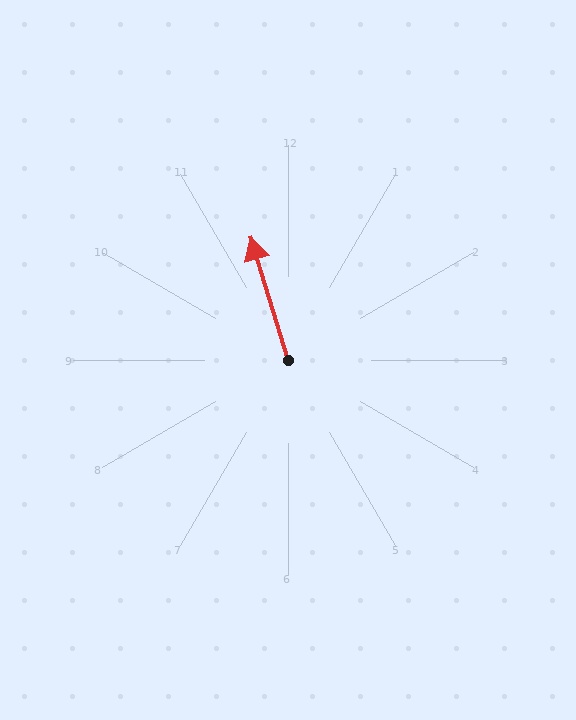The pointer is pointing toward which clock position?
Roughly 11 o'clock.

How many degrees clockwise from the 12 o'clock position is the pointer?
Approximately 343 degrees.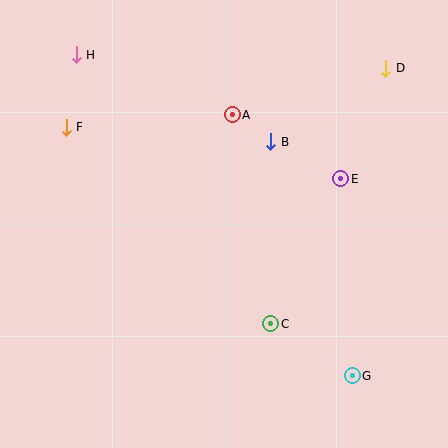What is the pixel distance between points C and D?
The distance between C and D is 280 pixels.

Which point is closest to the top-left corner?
Point H is closest to the top-left corner.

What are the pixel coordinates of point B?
Point B is at (271, 142).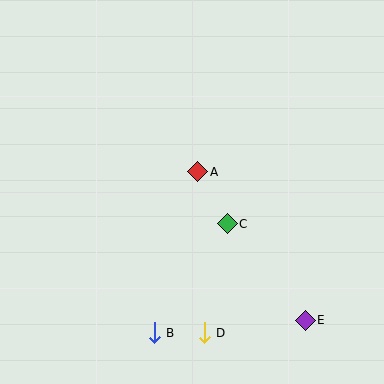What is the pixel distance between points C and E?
The distance between C and E is 124 pixels.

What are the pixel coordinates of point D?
Point D is at (204, 333).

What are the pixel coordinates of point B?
Point B is at (154, 333).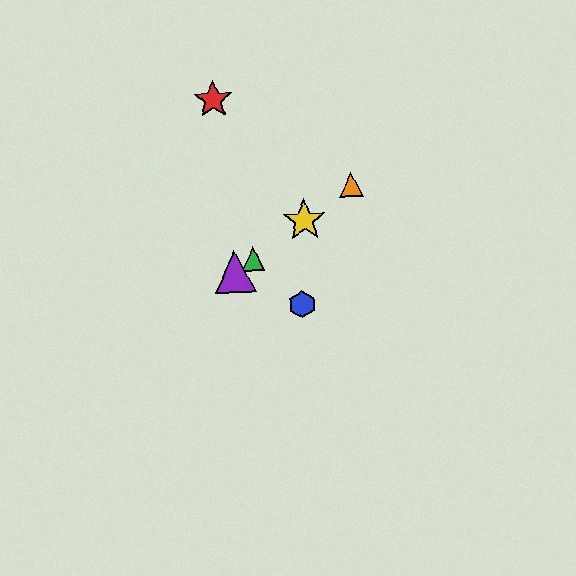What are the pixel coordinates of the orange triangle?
The orange triangle is at (351, 185).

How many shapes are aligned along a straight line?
4 shapes (the green triangle, the yellow star, the purple triangle, the orange triangle) are aligned along a straight line.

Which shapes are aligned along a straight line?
The green triangle, the yellow star, the purple triangle, the orange triangle are aligned along a straight line.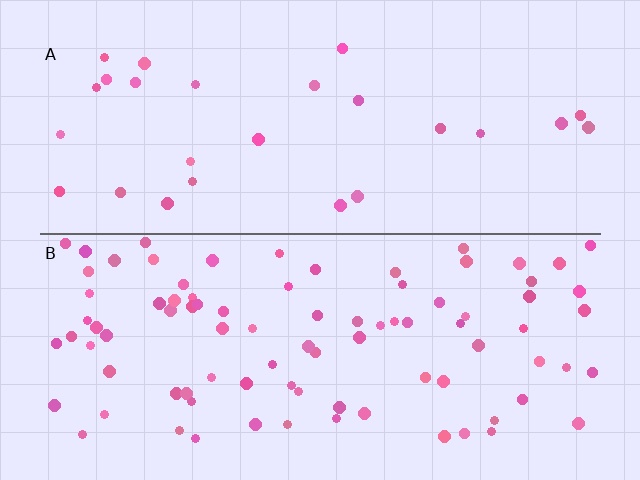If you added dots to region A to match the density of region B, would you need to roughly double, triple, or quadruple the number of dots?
Approximately triple.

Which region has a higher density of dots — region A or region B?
B (the bottom).